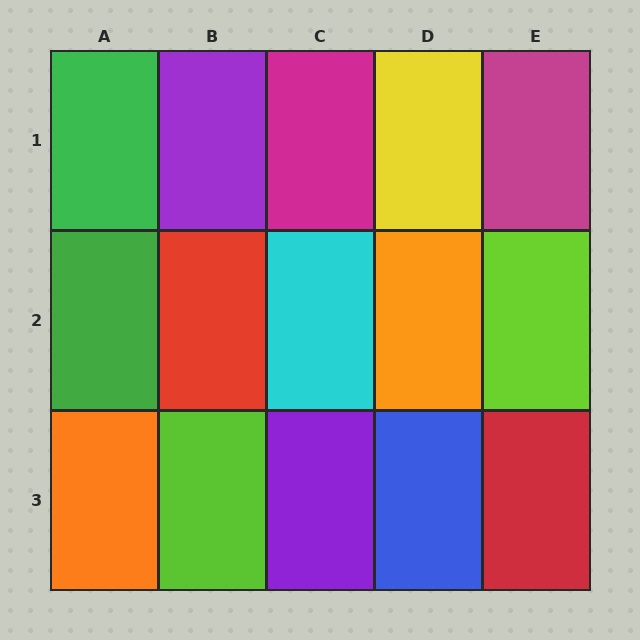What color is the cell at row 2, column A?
Green.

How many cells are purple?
2 cells are purple.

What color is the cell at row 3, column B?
Lime.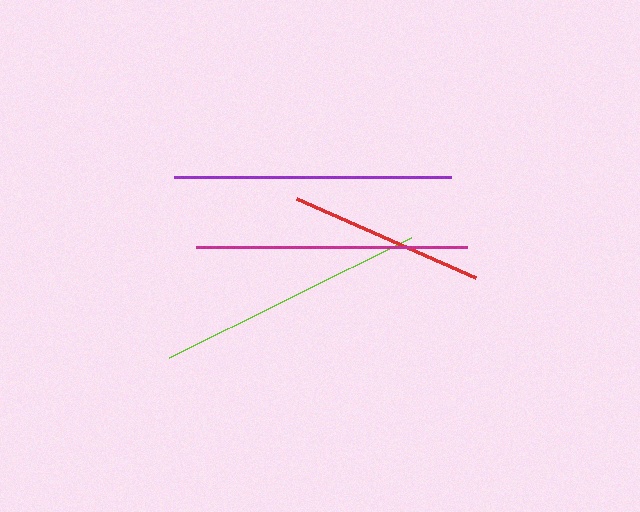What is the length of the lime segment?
The lime segment is approximately 270 pixels long.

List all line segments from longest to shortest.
From longest to shortest: purple, magenta, lime, red.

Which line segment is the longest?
The purple line is the longest at approximately 276 pixels.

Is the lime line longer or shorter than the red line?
The lime line is longer than the red line.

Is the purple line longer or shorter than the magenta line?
The purple line is longer than the magenta line.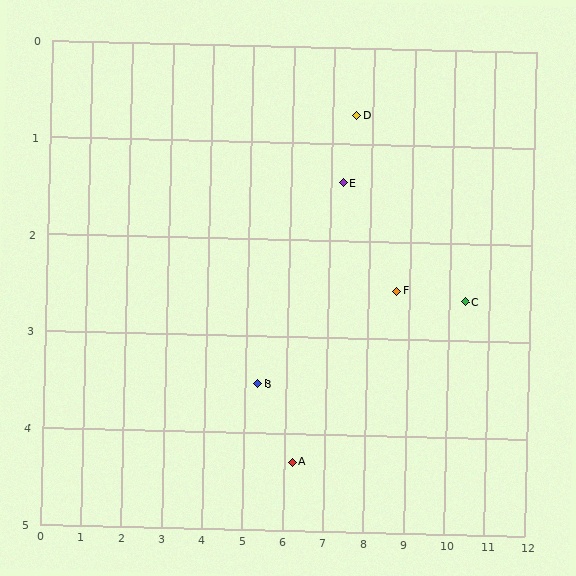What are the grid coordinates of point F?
Point F is at approximately (8.7, 2.5).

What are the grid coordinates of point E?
Point E is at approximately (7.3, 1.4).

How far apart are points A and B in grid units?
Points A and B are about 1.2 grid units apart.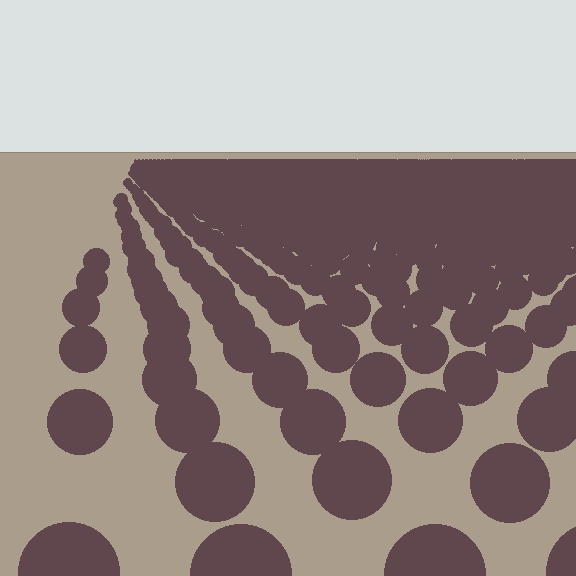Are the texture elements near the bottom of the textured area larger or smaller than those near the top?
Larger. Near the bottom, elements are closer to the viewer and appear at a bigger on-screen size.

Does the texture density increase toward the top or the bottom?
Density increases toward the top.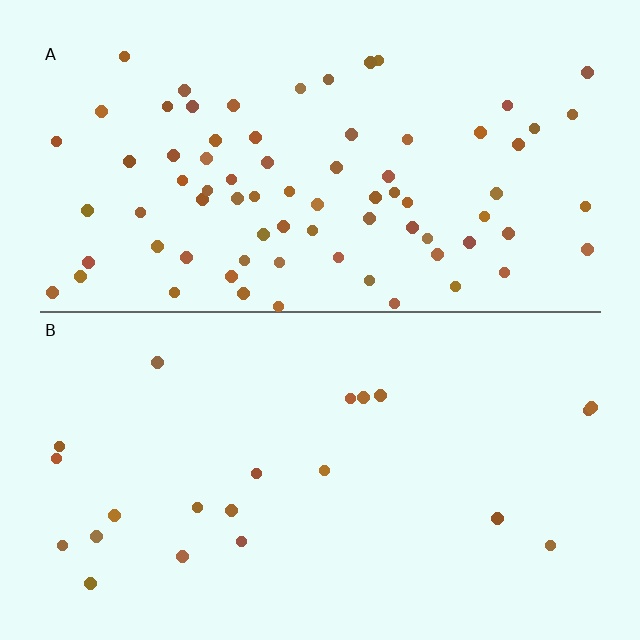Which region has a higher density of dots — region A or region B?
A (the top).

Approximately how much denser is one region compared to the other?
Approximately 3.7× — region A over region B.